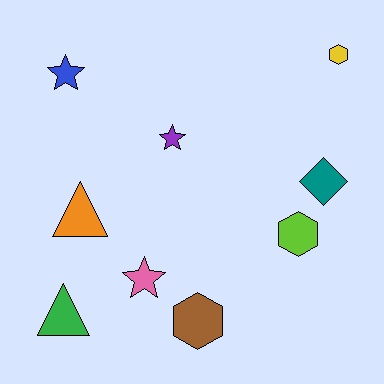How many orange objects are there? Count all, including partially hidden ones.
There is 1 orange object.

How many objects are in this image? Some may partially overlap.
There are 9 objects.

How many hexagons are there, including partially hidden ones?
There are 3 hexagons.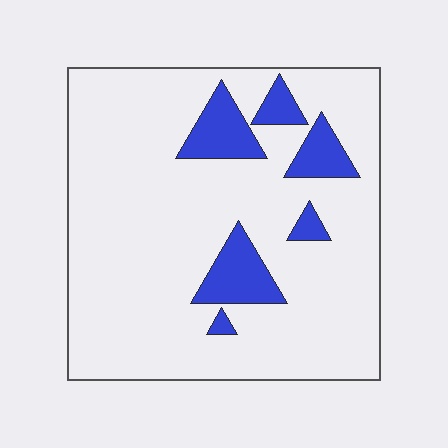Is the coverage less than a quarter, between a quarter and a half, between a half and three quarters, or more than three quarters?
Less than a quarter.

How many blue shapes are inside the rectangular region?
6.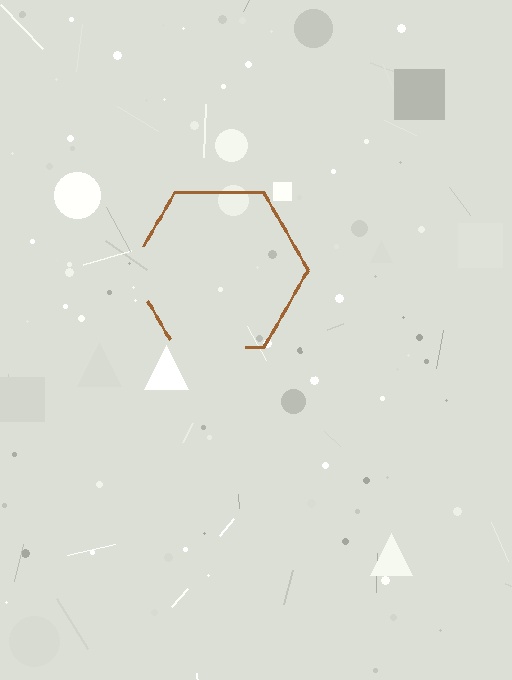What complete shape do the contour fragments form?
The contour fragments form a hexagon.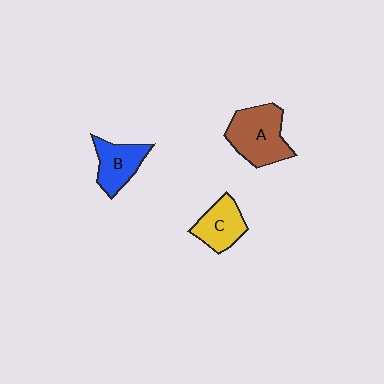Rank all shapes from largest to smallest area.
From largest to smallest: A (brown), B (blue), C (yellow).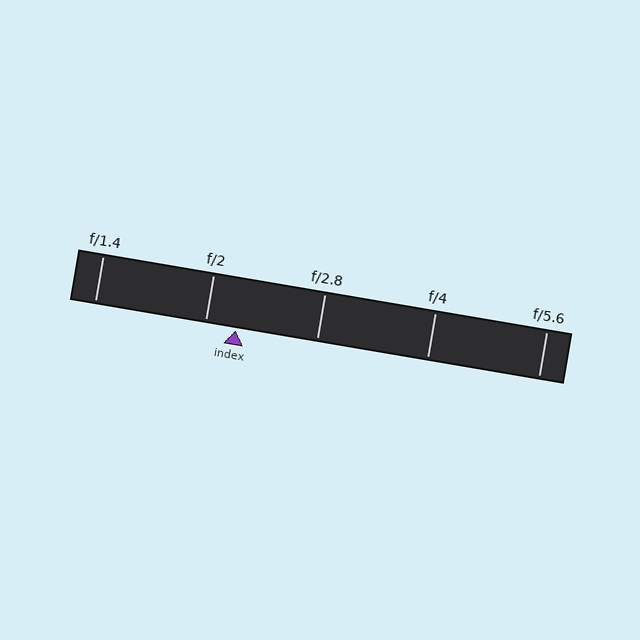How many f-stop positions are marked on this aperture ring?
There are 5 f-stop positions marked.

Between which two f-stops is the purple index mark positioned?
The index mark is between f/2 and f/2.8.